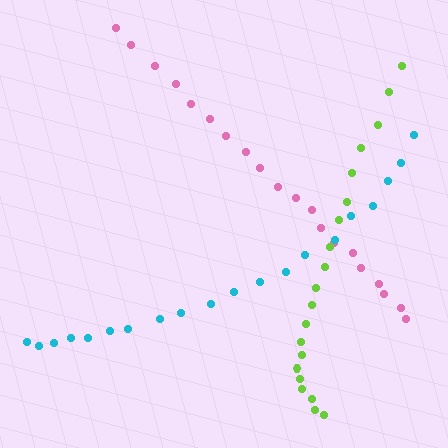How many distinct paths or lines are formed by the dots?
There are 3 distinct paths.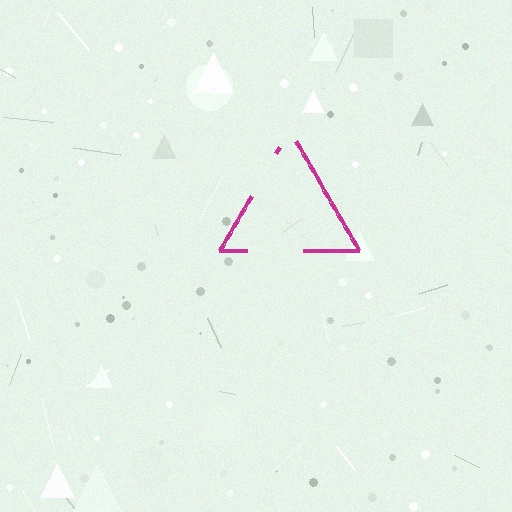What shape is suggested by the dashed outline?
The dashed outline suggests a triangle.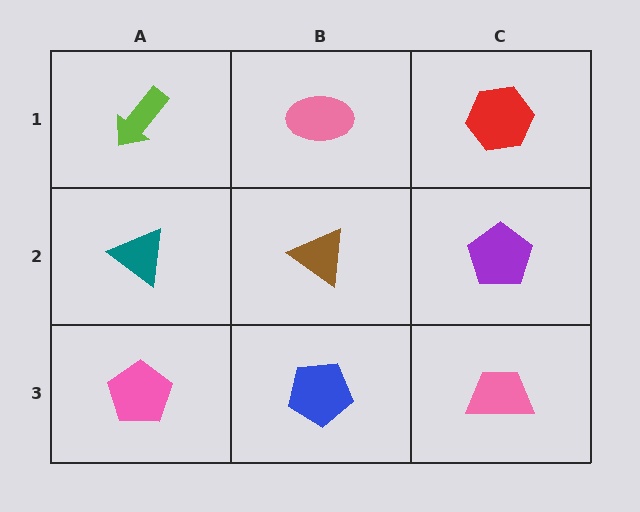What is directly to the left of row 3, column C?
A blue pentagon.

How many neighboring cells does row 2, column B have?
4.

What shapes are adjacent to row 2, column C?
A red hexagon (row 1, column C), a pink trapezoid (row 3, column C), a brown triangle (row 2, column B).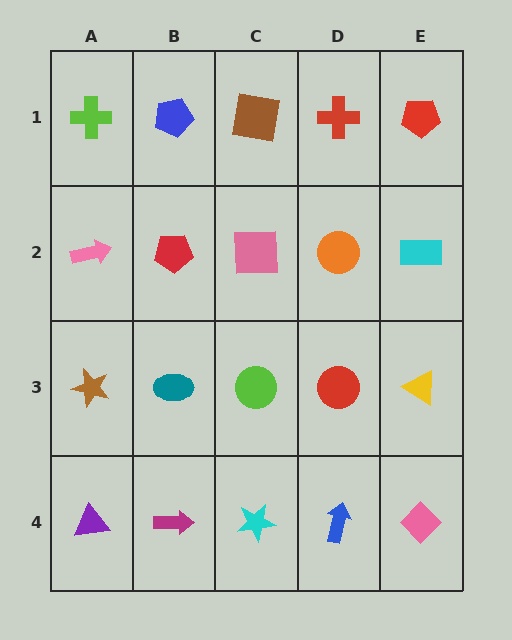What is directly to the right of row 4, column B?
A cyan star.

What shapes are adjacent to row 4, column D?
A red circle (row 3, column D), a cyan star (row 4, column C), a pink diamond (row 4, column E).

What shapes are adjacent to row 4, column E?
A yellow triangle (row 3, column E), a blue arrow (row 4, column D).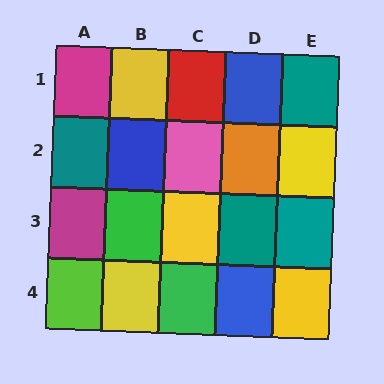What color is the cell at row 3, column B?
Green.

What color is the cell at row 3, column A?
Magenta.